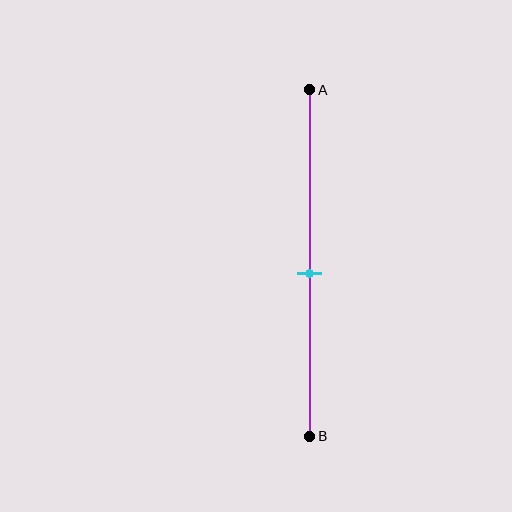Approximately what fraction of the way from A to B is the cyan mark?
The cyan mark is approximately 55% of the way from A to B.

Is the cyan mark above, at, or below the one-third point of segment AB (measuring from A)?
The cyan mark is below the one-third point of segment AB.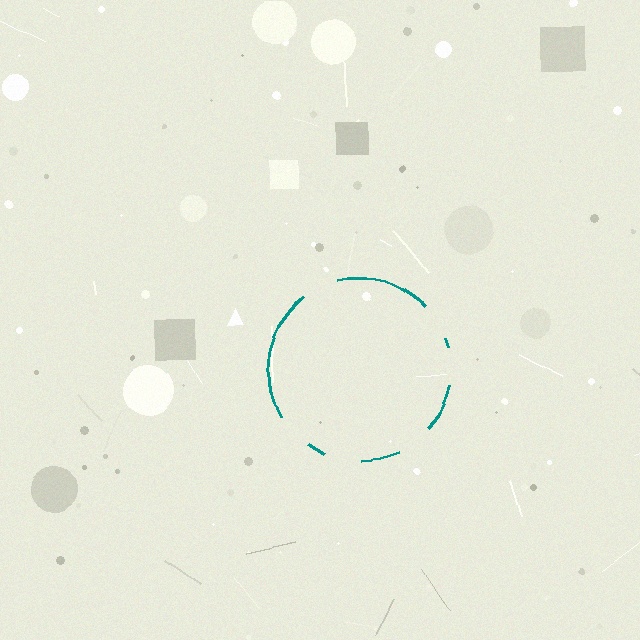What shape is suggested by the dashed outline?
The dashed outline suggests a circle.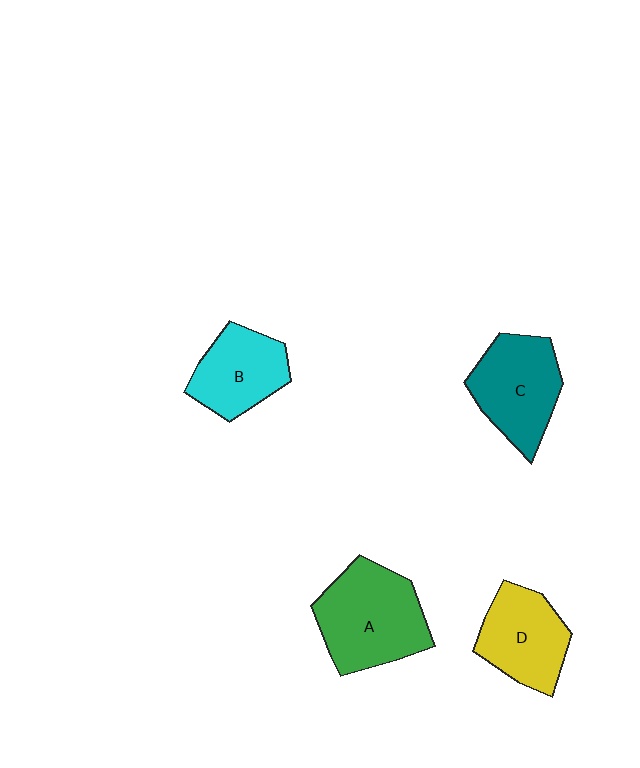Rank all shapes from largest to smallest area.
From largest to smallest: A (green), C (teal), D (yellow), B (cyan).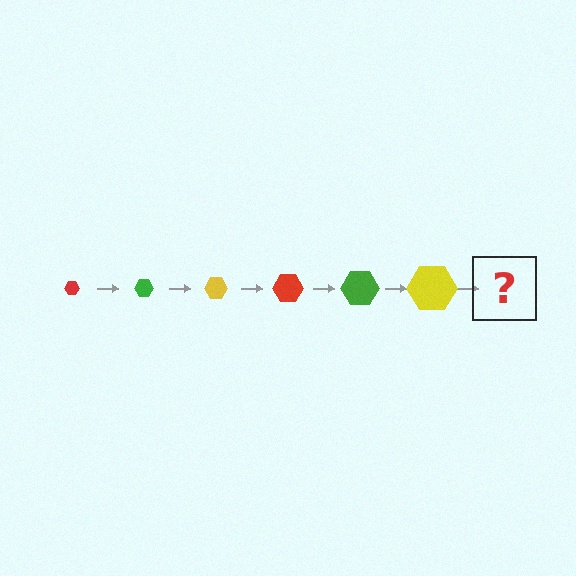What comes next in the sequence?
The next element should be a red hexagon, larger than the previous one.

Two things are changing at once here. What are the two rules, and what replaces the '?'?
The two rules are that the hexagon grows larger each step and the color cycles through red, green, and yellow. The '?' should be a red hexagon, larger than the previous one.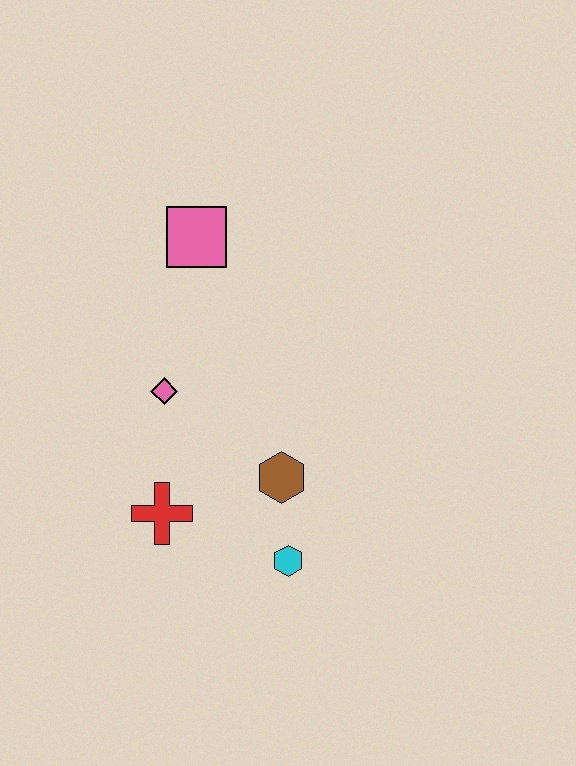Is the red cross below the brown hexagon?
Yes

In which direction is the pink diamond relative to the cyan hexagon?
The pink diamond is above the cyan hexagon.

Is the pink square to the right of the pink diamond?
Yes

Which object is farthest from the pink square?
The cyan hexagon is farthest from the pink square.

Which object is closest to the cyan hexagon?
The brown hexagon is closest to the cyan hexagon.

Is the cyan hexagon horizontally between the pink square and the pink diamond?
No